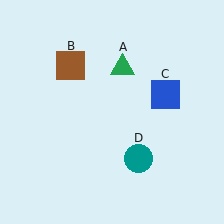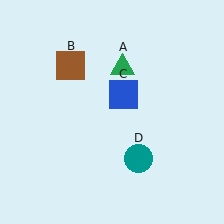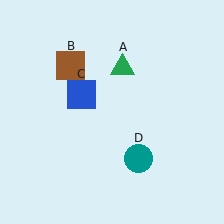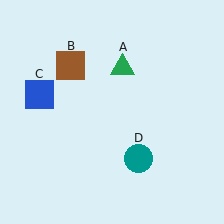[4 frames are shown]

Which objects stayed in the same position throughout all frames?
Green triangle (object A) and brown square (object B) and teal circle (object D) remained stationary.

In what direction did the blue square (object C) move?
The blue square (object C) moved left.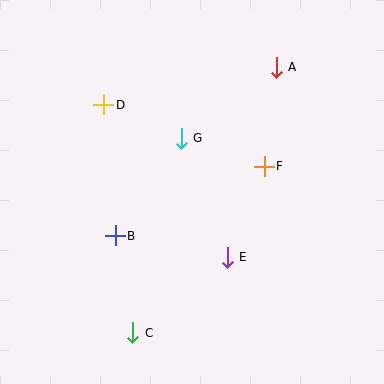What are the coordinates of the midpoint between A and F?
The midpoint between A and F is at (270, 117).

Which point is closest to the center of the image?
Point G at (181, 138) is closest to the center.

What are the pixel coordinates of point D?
Point D is at (104, 105).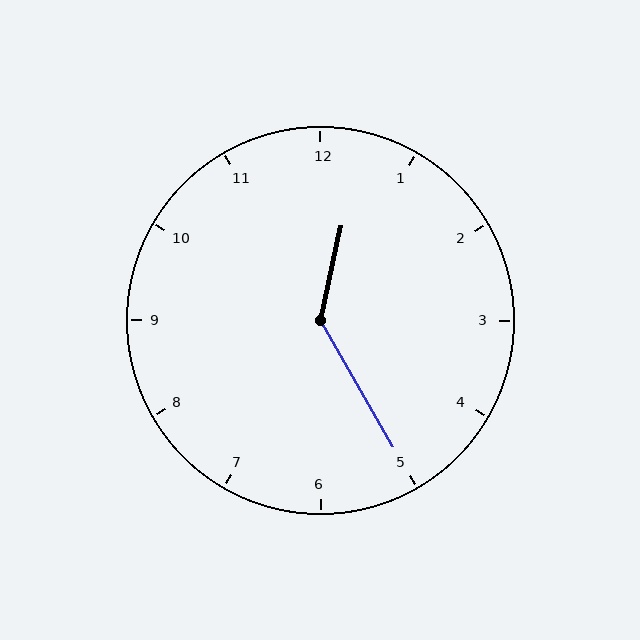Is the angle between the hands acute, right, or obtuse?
It is obtuse.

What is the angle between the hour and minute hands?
Approximately 138 degrees.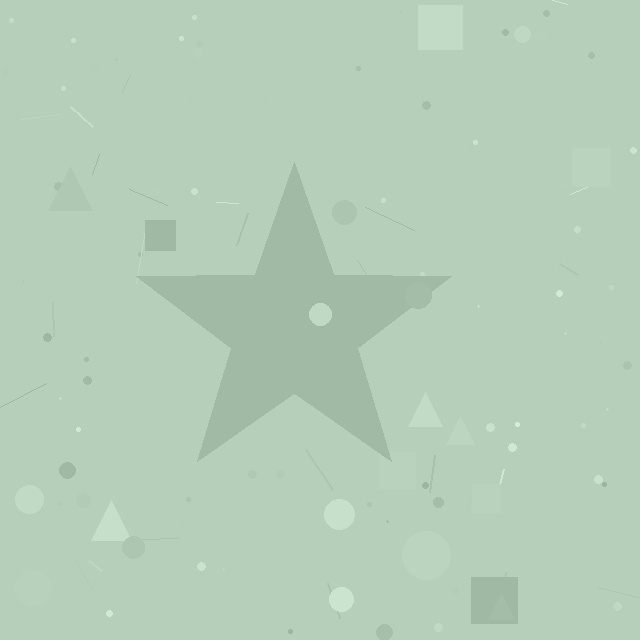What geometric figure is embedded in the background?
A star is embedded in the background.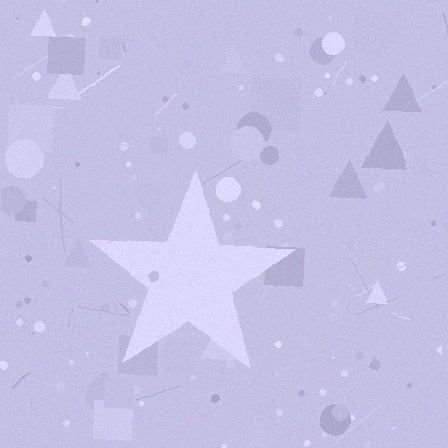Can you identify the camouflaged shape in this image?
The camouflaged shape is a star.